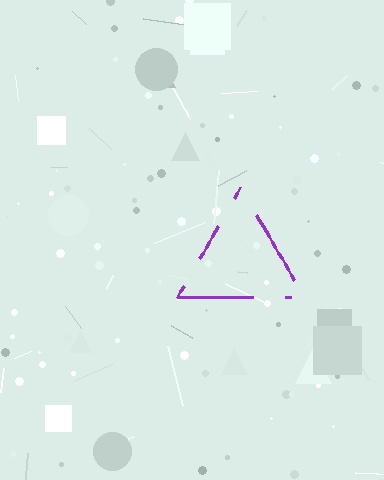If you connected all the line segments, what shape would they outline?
They would outline a triangle.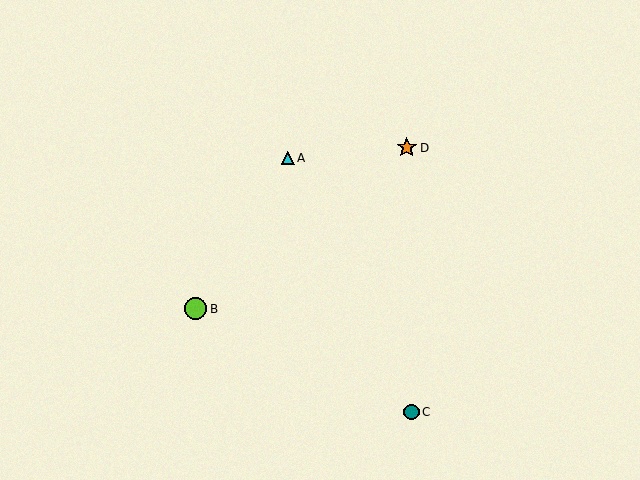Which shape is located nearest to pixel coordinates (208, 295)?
The lime circle (labeled B) at (196, 309) is nearest to that location.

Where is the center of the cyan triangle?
The center of the cyan triangle is at (288, 158).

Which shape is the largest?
The lime circle (labeled B) is the largest.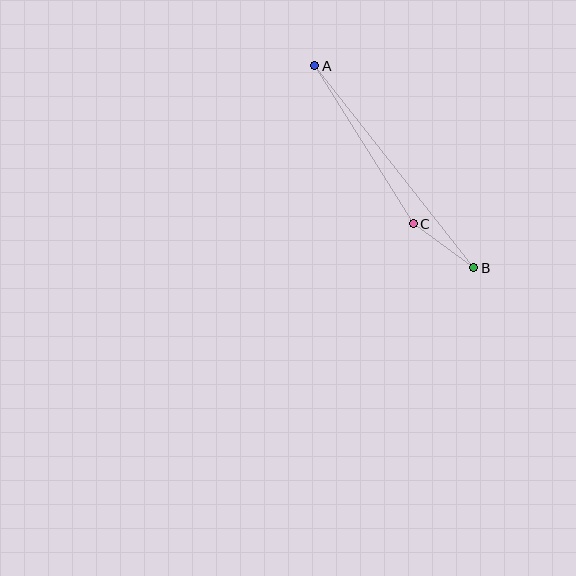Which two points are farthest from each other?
Points A and B are farthest from each other.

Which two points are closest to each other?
Points B and C are closest to each other.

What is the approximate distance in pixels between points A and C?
The distance between A and C is approximately 186 pixels.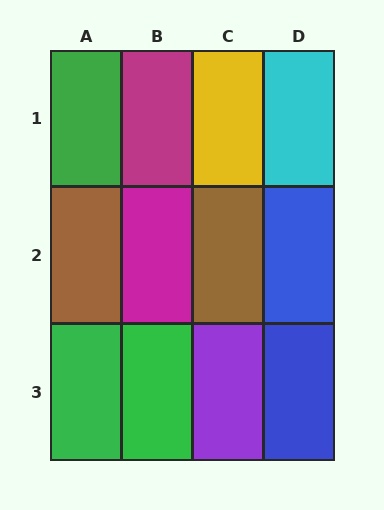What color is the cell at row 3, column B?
Green.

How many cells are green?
3 cells are green.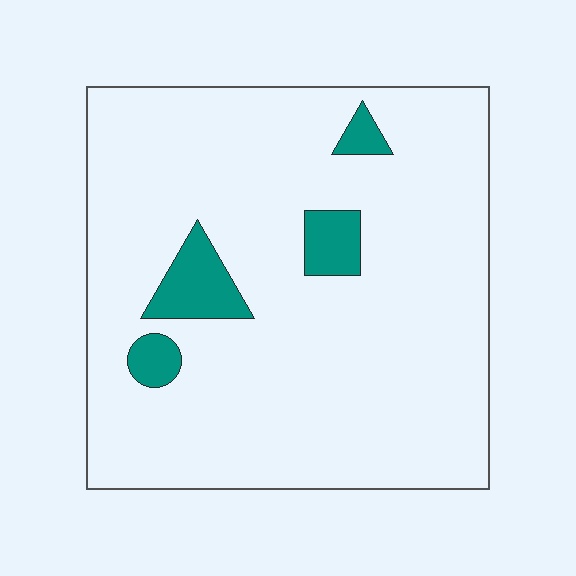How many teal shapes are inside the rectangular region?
4.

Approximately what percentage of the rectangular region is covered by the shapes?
Approximately 10%.